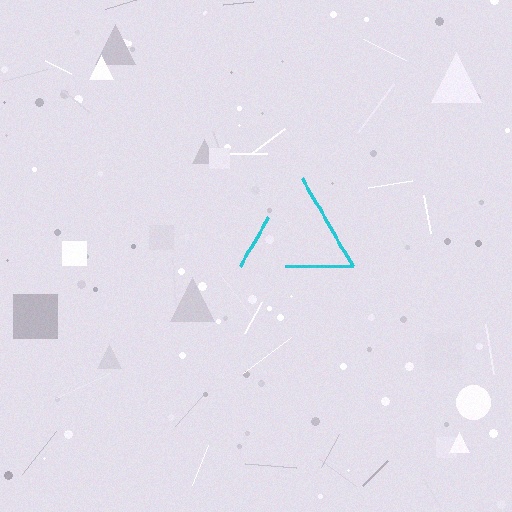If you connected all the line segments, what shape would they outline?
They would outline a triangle.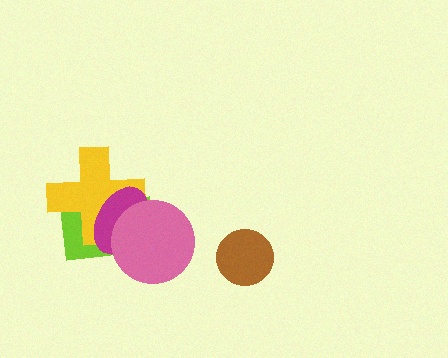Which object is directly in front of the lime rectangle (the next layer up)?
The yellow cross is directly in front of the lime rectangle.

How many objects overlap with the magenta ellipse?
3 objects overlap with the magenta ellipse.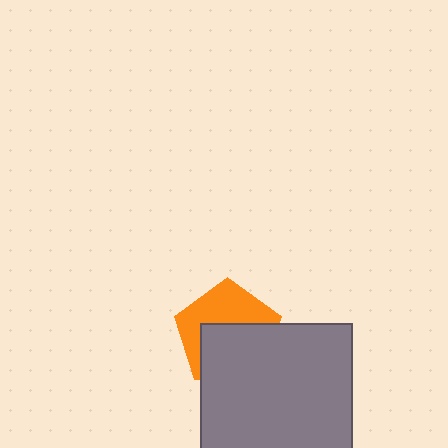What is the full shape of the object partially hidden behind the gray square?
The partially hidden object is an orange pentagon.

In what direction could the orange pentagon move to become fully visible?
The orange pentagon could move up. That would shift it out from behind the gray square entirely.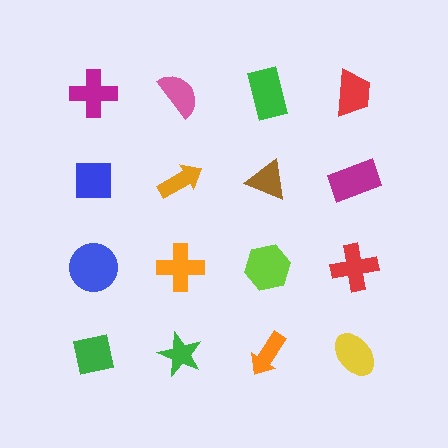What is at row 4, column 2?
A green star.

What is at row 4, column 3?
An orange arrow.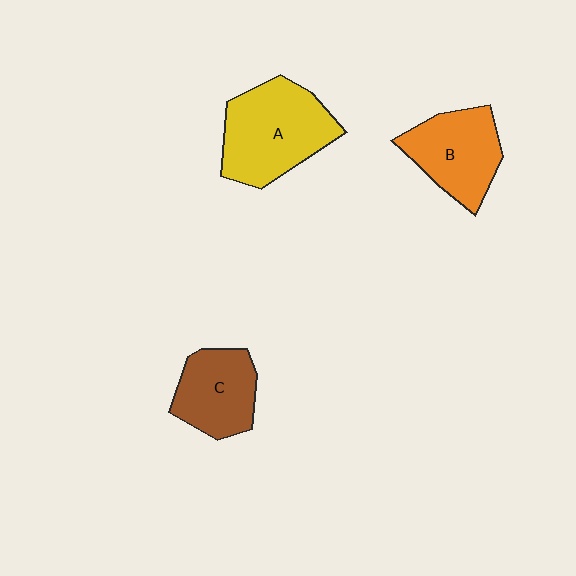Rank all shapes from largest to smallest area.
From largest to smallest: A (yellow), B (orange), C (brown).